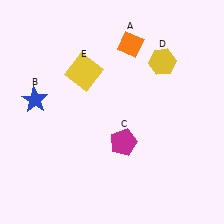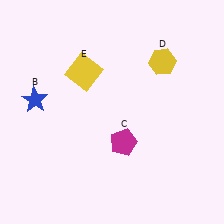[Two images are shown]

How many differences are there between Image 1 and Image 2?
There is 1 difference between the two images.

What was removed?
The orange diamond (A) was removed in Image 2.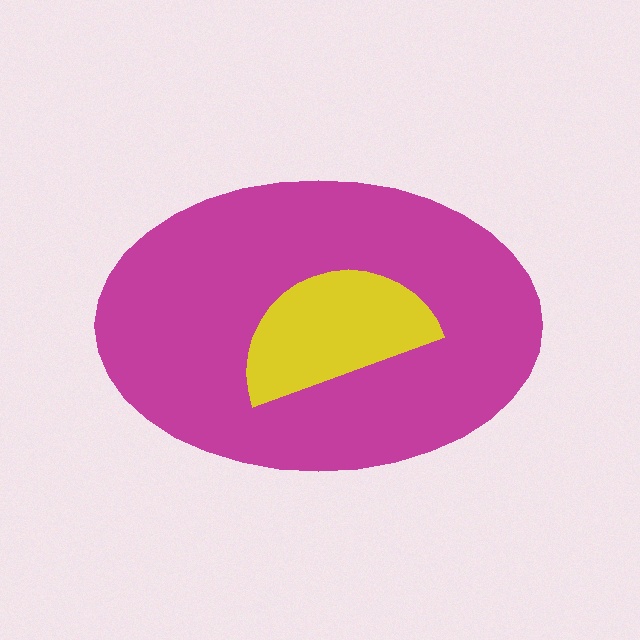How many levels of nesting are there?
2.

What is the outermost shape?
The magenta ellipse.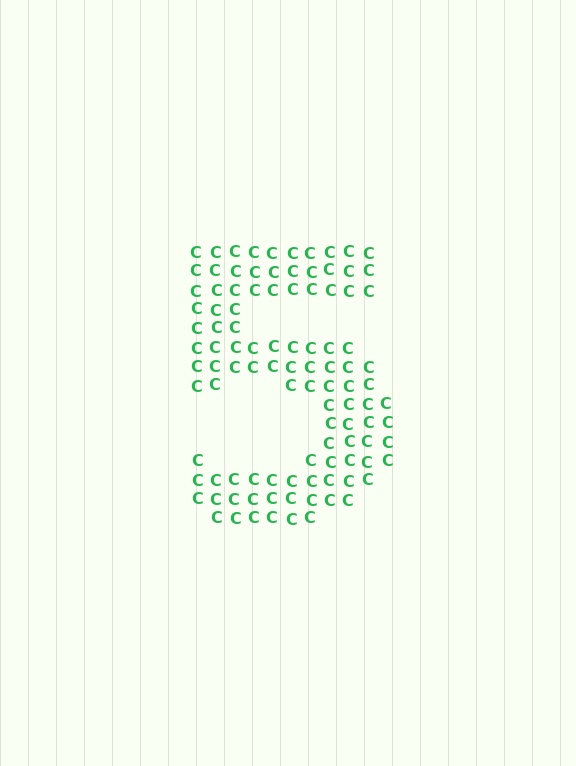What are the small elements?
The small elements are letter C's.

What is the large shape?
The large shape is the digit 5.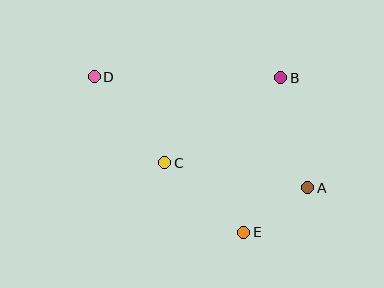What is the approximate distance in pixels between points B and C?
The distance between B and C is approximately 144 pixels.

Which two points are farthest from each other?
Points A and D are farthest from each other.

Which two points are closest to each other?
Points A and E are closest to each other.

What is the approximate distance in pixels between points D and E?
The distance between D and E is approximately 216 pixels.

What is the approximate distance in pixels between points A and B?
The distance between A and B is approximately 113 pixels.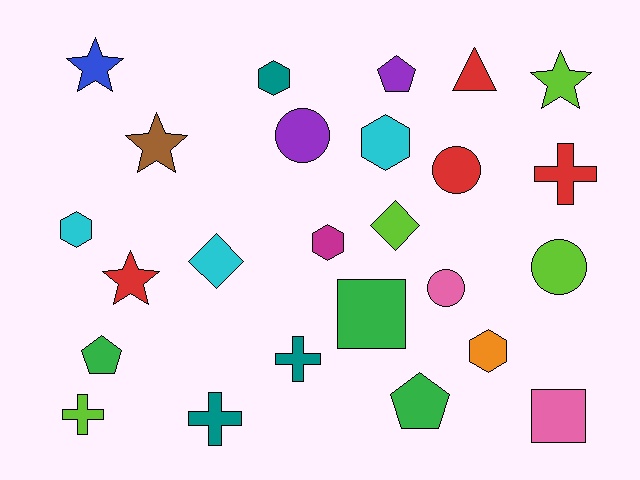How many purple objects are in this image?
There are 2 purple objects.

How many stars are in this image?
There are 4 stars.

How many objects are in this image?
There are 25 objects.